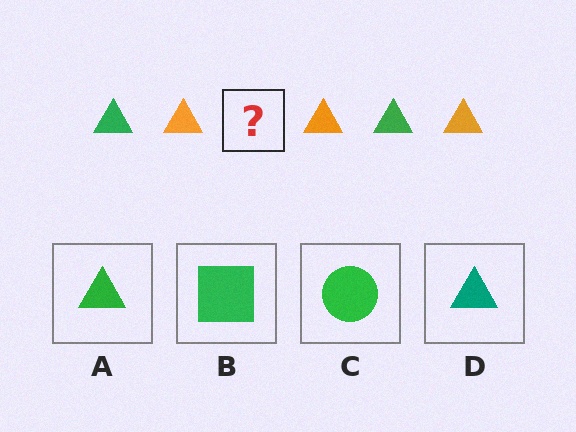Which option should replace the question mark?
Option A.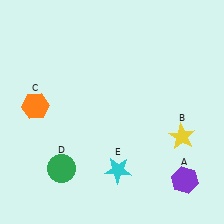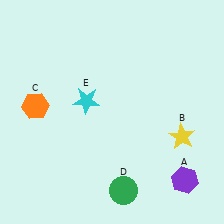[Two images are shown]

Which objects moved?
The objects that moved are: the green circle (D), the cyan star (E).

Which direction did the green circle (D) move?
The green circle (D) moved right.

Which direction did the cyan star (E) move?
The cyan star (E) moved up.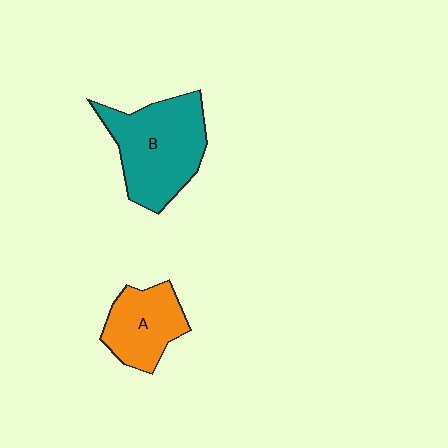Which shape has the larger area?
Shape B (teal).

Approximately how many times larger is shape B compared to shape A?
Approximately 1.6 times.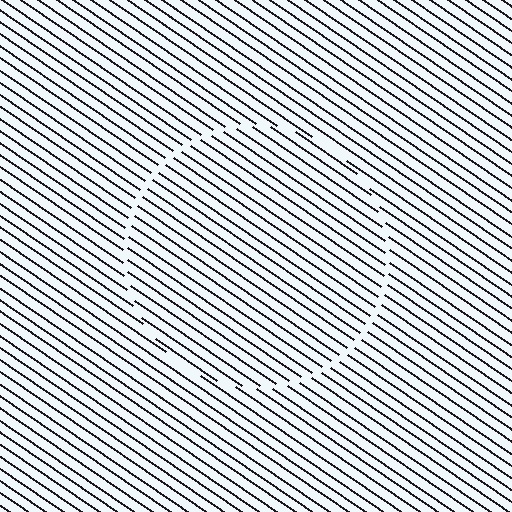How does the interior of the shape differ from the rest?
The interior of the shape contains the same grating, shifted by half a period — the contour is defined by the phase discontinuity where line-ends from the inner and outer gratings abut.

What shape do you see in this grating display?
An illusory circle. The interior of the shape contains the same grating, shifted by half a period — the contour is defined by the phase discontinuity where line-ends from the inner and outer gratings abut.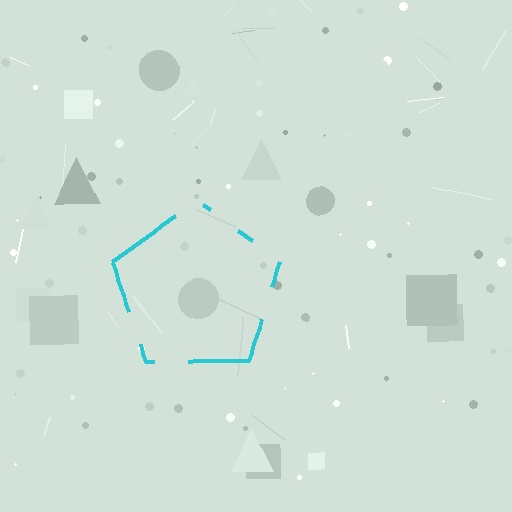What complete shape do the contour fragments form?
The contour fragments form a pentagon.